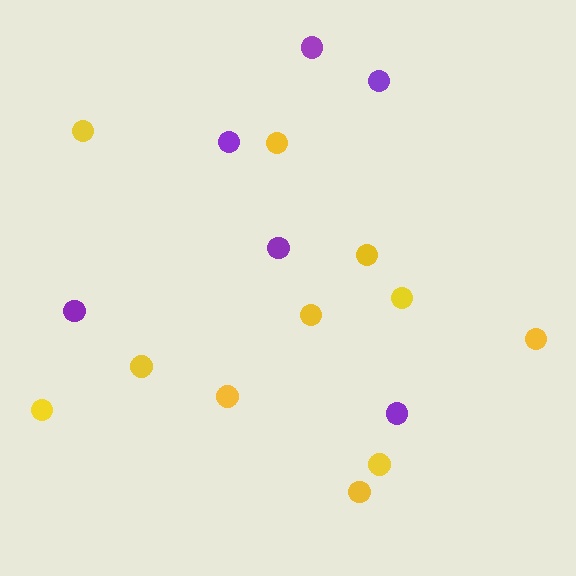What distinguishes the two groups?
There are 2 groups: one group of yellow circles (11) and one group of purple circles (6).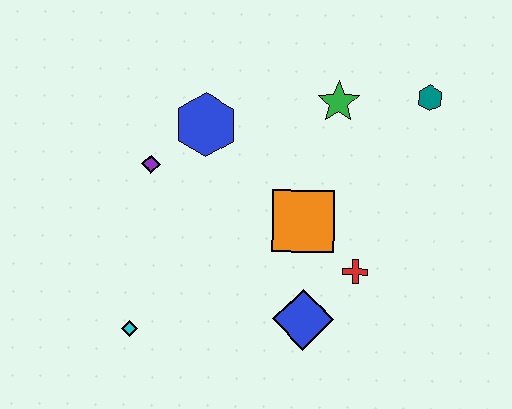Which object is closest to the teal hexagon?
The green star is closest to the teal hexagon.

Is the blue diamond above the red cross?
No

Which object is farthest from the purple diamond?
The teal hexagon is farthest from the purple diamond.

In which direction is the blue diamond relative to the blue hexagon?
The blue diamond is below the blue hexagon.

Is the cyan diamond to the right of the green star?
No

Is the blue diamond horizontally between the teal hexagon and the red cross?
No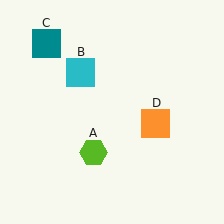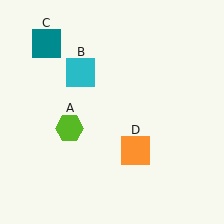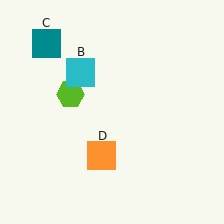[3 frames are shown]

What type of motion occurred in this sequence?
The lime hexagon (object A), orange square (object D) rotated clockwise around the center of the scene.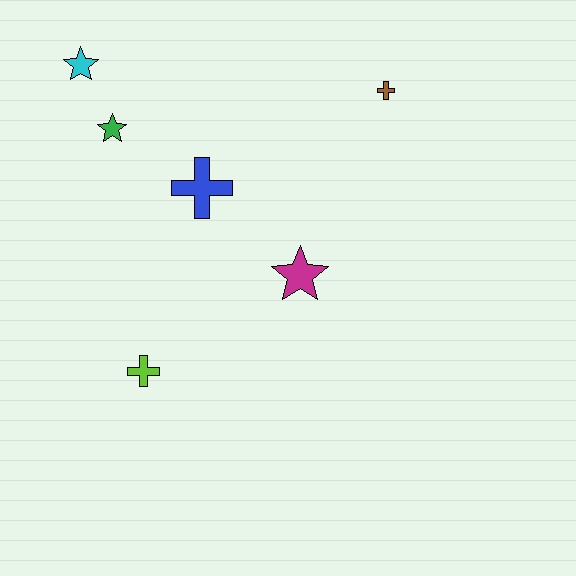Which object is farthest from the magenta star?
The cyan star is farthest from the magenta star.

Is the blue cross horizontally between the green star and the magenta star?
Yes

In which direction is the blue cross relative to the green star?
The blue cross is to the right of the green star.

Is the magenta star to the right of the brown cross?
No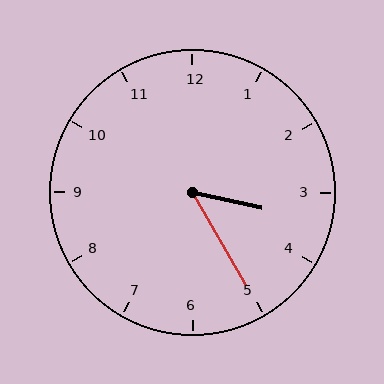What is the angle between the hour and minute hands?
Approximately 48 degrees.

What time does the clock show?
3:25.